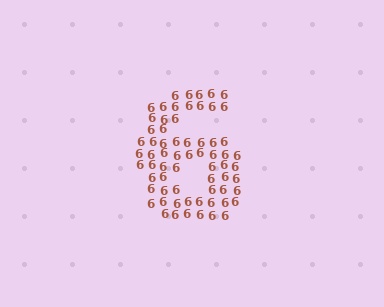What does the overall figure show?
The overall figure shows the digit 6.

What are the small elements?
The small elements are digit 6's.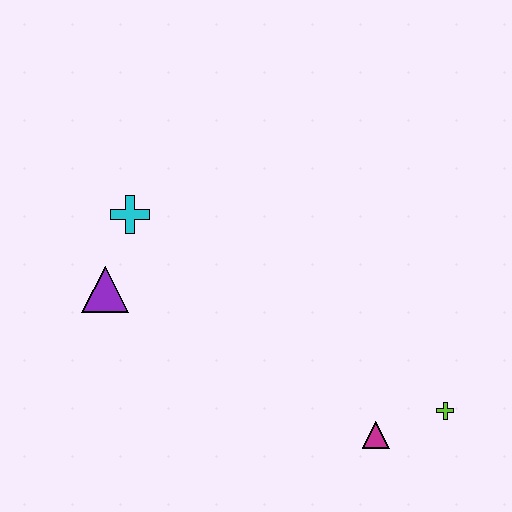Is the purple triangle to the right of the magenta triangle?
No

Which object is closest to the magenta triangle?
The lime cross is closest to the magenta triangle.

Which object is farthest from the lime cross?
The cyan cross is farthest from the lime cross.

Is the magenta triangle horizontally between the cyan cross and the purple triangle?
No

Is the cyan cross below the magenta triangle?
No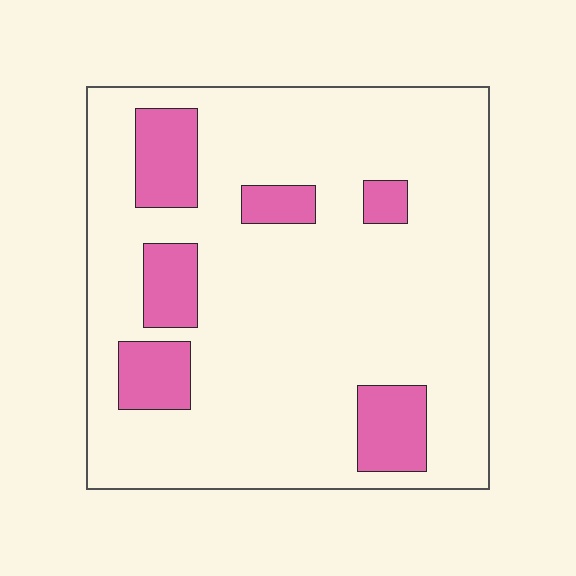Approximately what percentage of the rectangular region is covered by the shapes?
Approximately 15%.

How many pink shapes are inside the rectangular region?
6.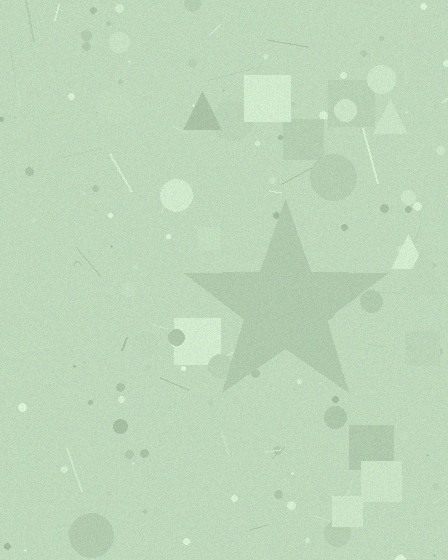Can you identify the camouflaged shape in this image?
The camouflaged shape is a star.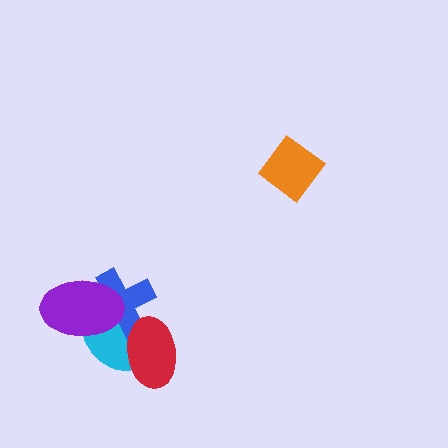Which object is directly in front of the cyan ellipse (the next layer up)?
The blue cross is directly in front of the cyan ellipse.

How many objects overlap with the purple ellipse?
2 objects overlap with the purple ellipse.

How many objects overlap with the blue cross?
3 objects overlap with the blue cross.